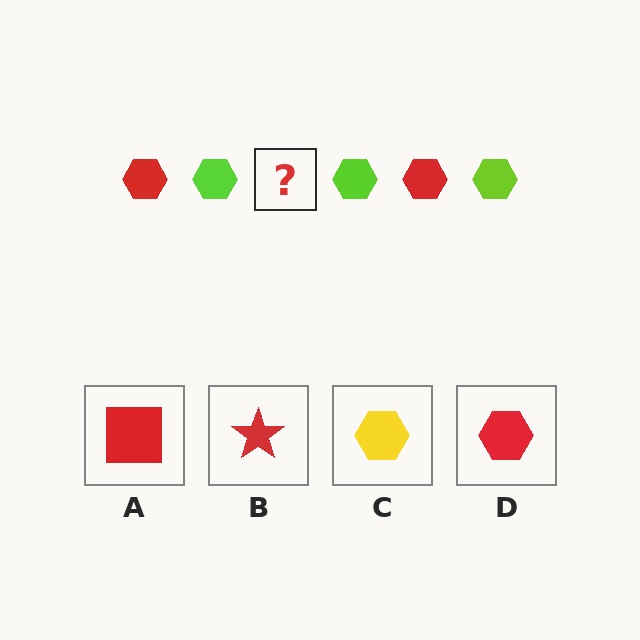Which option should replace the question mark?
Option D.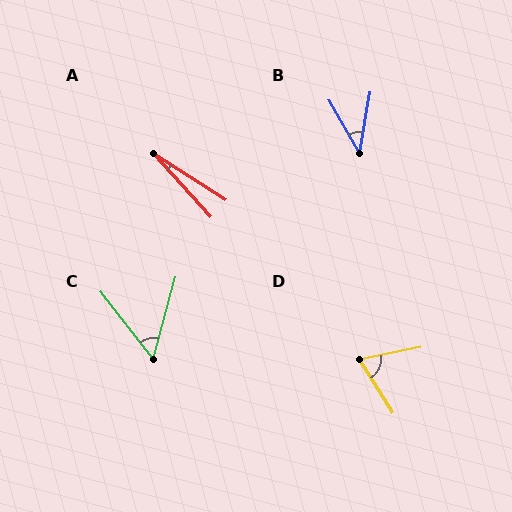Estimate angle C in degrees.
Approximately 53 degrees.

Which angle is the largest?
D, at approximately 69 degrees.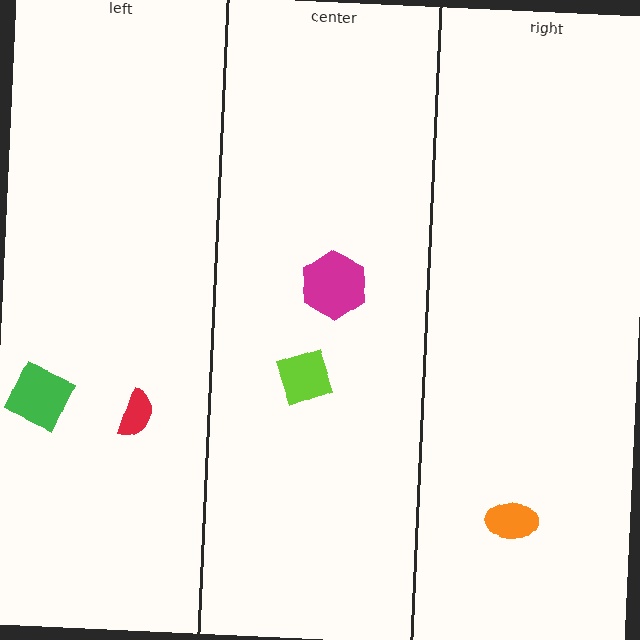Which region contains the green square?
The left region.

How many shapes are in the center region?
2.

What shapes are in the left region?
The red semicircle, the green square.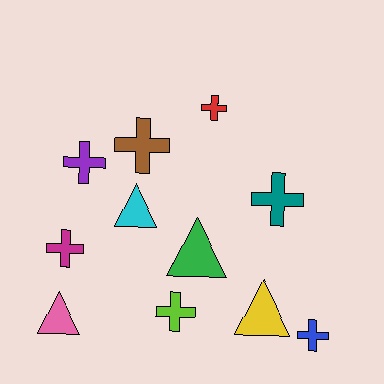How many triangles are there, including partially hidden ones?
There are 4 triangles.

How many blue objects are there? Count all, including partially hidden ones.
There is 1 blue object.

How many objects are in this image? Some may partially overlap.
There are 11 objects.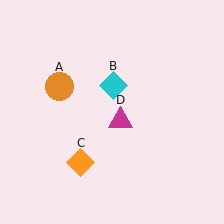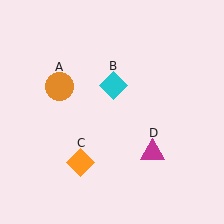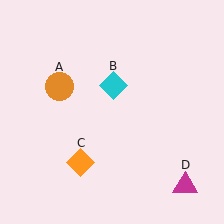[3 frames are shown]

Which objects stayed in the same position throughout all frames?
Orange circle (object A) and cyan diamond (object B) and orange diamond (object C) remained stationary.